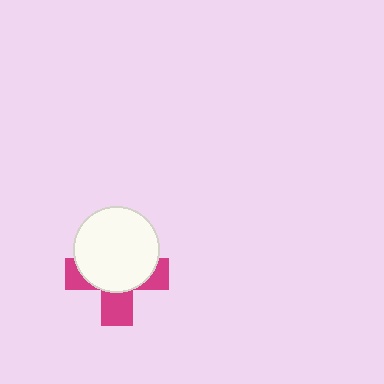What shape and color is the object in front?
The object in front is a white circle.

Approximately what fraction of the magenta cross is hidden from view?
Roughly 61% of the magenta cross is hidden behind the white circle.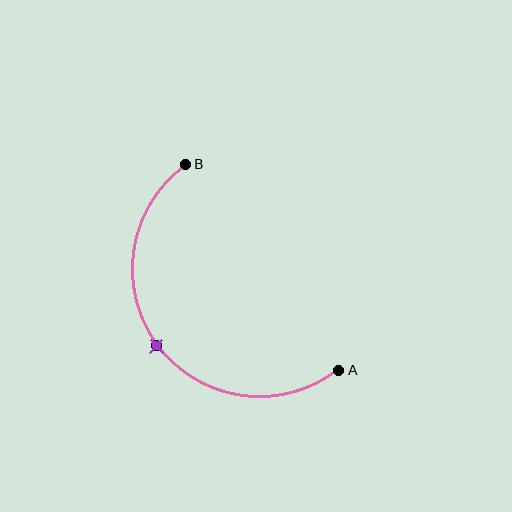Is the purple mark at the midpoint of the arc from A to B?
Yes. The purple mark lies on the arc at equal arc-length from both A and B — it is the arc midpoint.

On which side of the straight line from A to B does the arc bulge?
The arc bulges below and to the left of the straight line connecting A and B.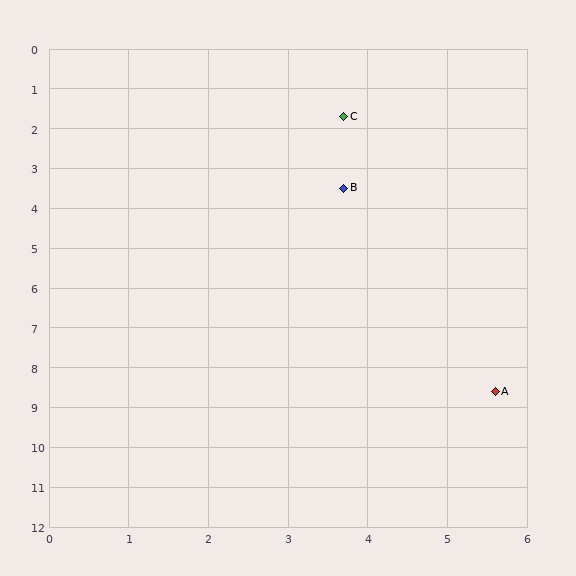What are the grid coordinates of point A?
Point A is at approximately (5.6, 8.6).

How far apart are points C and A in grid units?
Points C and A are about 7.2 grid units apart.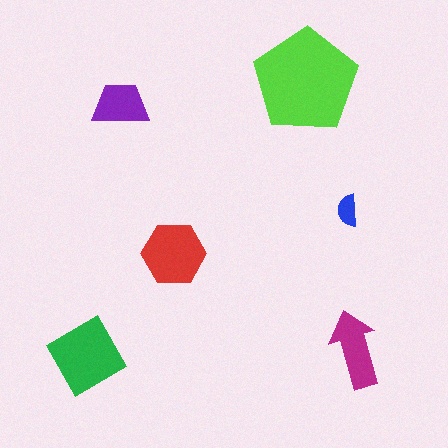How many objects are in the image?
There are 6 objects in the image.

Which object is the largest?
The lime pentagon.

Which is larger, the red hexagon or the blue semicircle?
The red hexagon.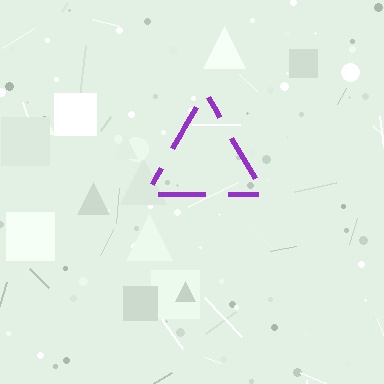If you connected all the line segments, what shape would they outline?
They would outline a triangle.